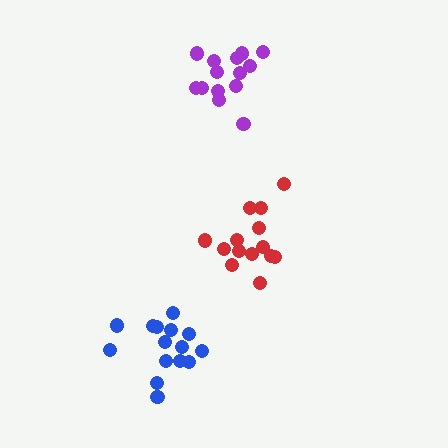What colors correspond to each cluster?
The clusters are colored: red, purple, blue.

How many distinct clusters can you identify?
There are 3 distinct clusters.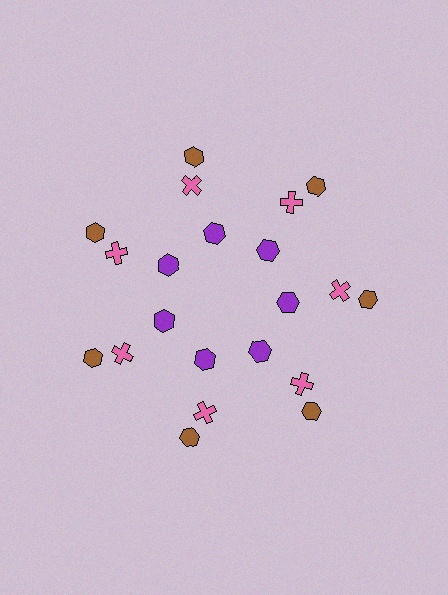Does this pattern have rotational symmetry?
Yes, this pattern has 7-fold rotational symmetry. It looks the same after rotating 51 degrees around the center.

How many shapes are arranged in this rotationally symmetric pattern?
There are 21 shapes, arranged in 7 groups of 3.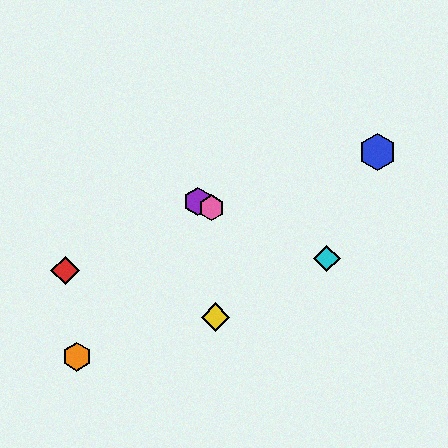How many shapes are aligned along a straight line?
4 shapes (the green hexagon, the purple hexagon, the cyan diamond, the pink hexagon) are aligned along a straight line.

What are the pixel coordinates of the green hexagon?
The green hexagon is at (214, 209).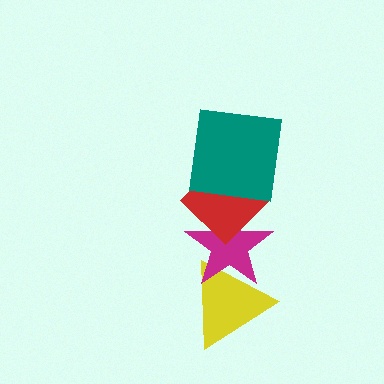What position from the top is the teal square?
The teal square is 1st from the top.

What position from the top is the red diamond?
The red diamond is 2nd from the top.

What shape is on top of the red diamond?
The teal square is on top of the red diamond.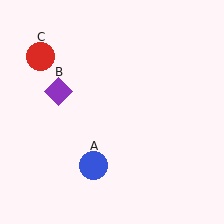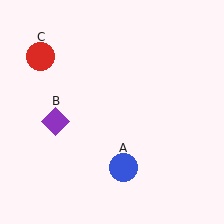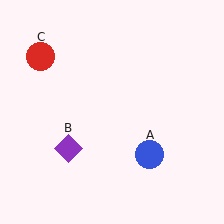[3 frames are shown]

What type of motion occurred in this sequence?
The blue circle (object A), purple diamond (object B) rotated counterclockwise around the center of the scene.